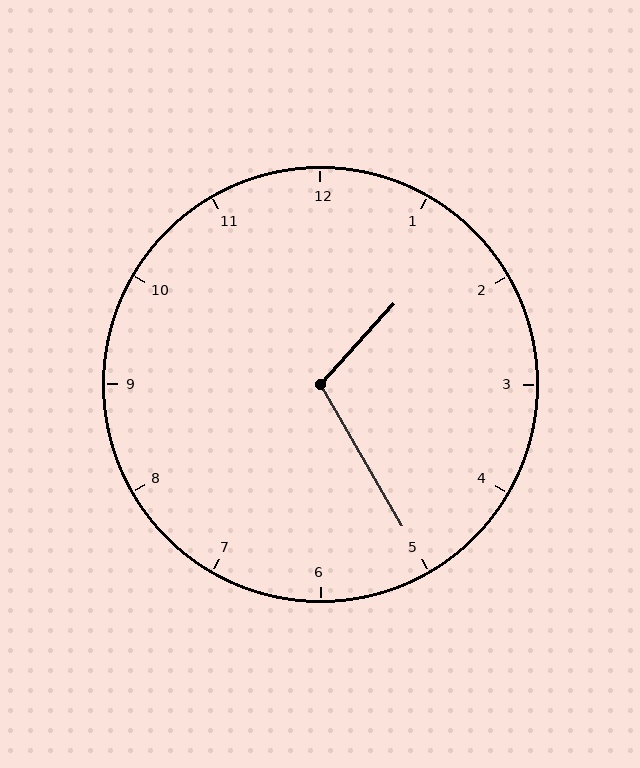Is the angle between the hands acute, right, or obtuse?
It is obtuse.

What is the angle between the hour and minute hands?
Approximately 108 degrees.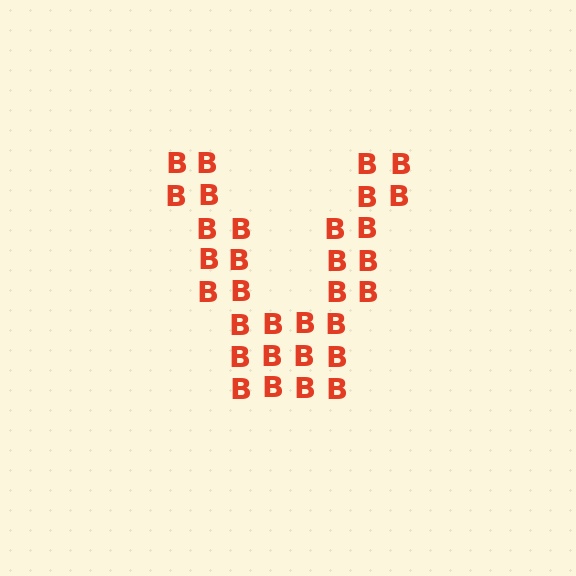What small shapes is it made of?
It is made of small letter B's.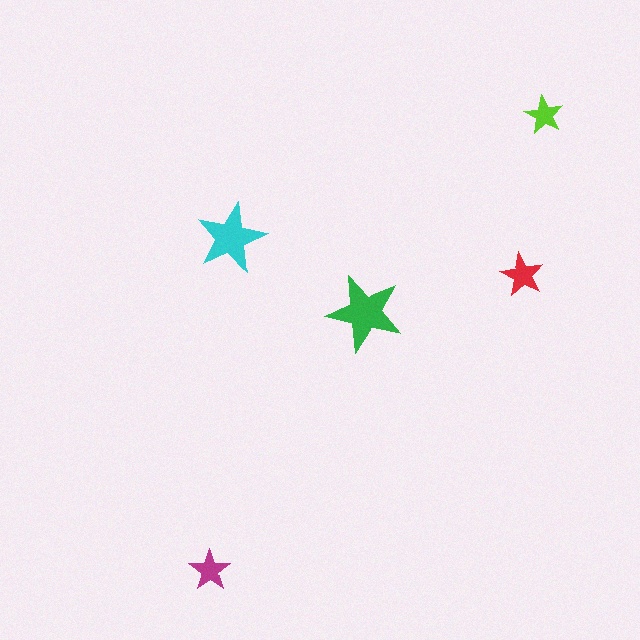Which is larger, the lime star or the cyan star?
The cyan one.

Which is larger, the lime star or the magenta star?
The magenta one.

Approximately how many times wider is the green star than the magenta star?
About 2 times wider.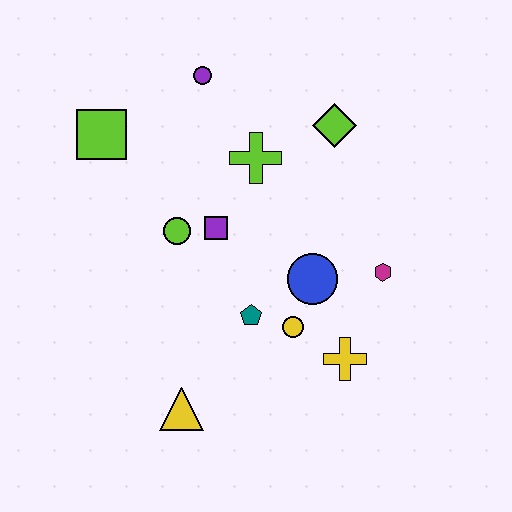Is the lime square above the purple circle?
No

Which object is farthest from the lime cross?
The yellow triangle is farthest from the lime cross.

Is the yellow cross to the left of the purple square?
No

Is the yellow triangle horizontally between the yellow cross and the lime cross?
No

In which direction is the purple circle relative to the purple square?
The purple circle is above the purple square.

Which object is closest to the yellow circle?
The teal pentagon is closest to the yellow circle.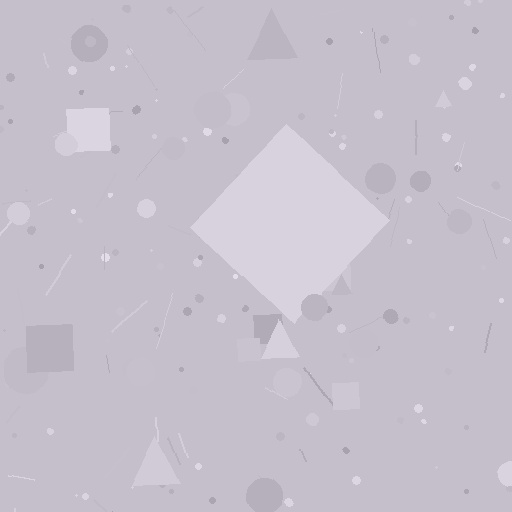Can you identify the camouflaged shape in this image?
The camouflaged shape is a diamond.